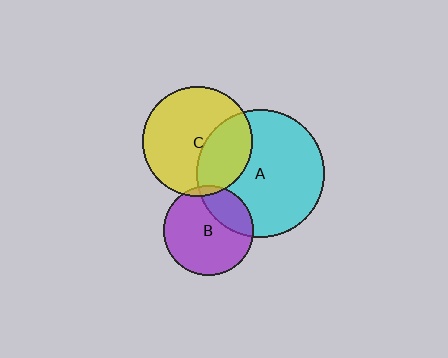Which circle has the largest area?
Circle A (cyan).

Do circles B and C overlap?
Yes.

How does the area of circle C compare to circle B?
Approximately 1.5 times.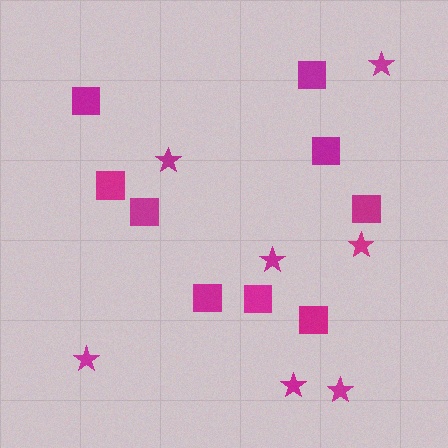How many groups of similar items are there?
There are 2 groups: one group of squares (9) and one group of stars (7).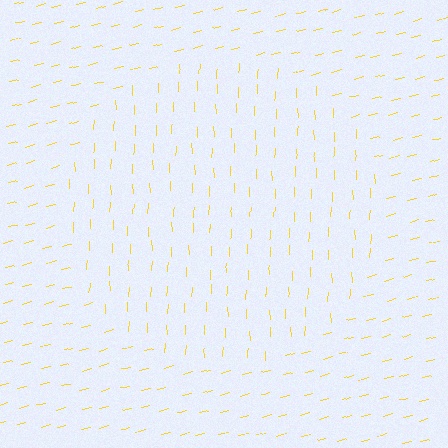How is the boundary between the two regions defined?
The boundary is defined purely by a change in line orientation (approximately 75 degrees difference). All lines are the same color and thickness.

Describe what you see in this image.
The image is filled with small yellow line segments. A circle region in the image has lines oriented differently from the surrounding lines, creating a visible texture boundary.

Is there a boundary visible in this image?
Yes, there is a texture boundary formed by a change in line orientation.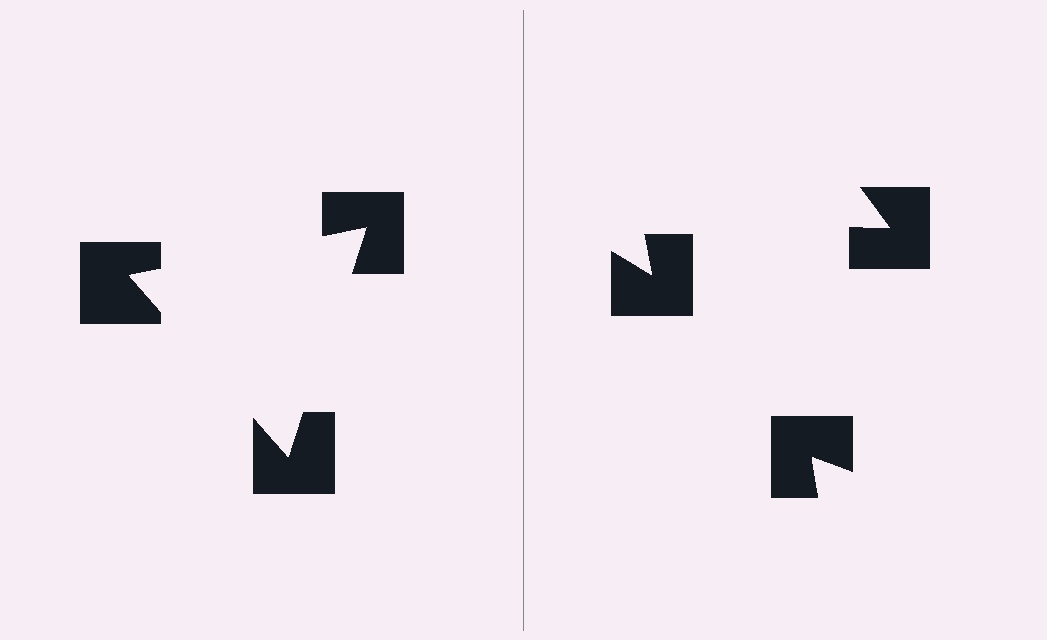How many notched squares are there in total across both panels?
6 — 3 on each side.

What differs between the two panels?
The notched squares are positioned identically on both sides; only the wedge orientations differ. On the left they align to a triangle; on the right they are misaligned.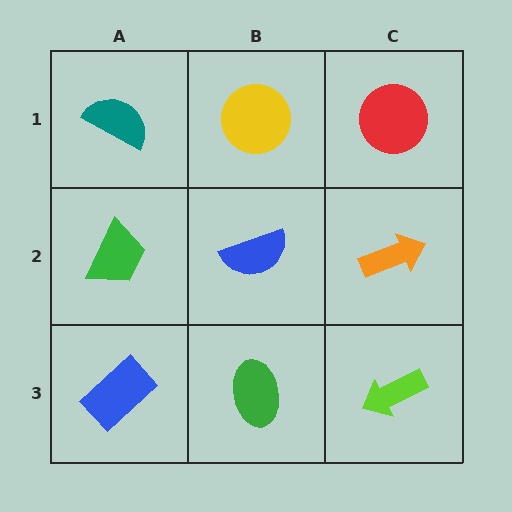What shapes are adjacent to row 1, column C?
An orange arrow (row 2, column C), a yellow circle (row 1, column B).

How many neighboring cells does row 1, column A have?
2.